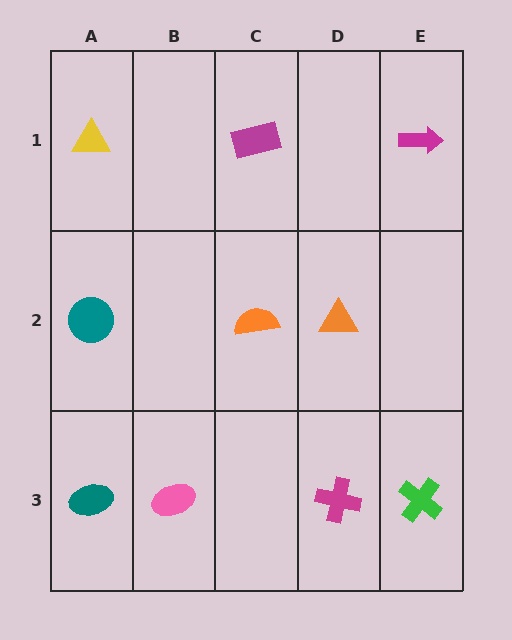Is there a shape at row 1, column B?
No, that cell is empty.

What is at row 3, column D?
A magenta cross.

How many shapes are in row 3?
4 shapes.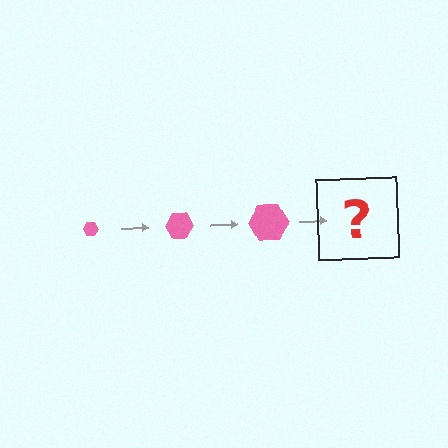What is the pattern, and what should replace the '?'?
The pattern is that the hexagon gets progressively larger each step. The '?' should be a pink hexagon, larger than the previous one.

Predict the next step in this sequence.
The next step is a pink hexagon, larger than the previous one.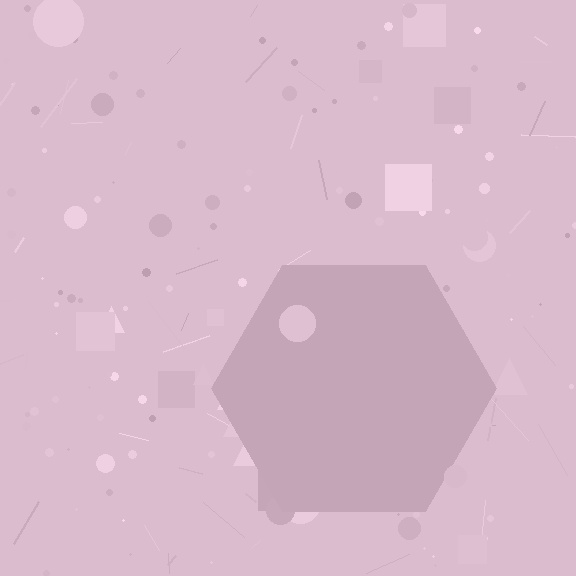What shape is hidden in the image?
A hexagon is hidden in the image.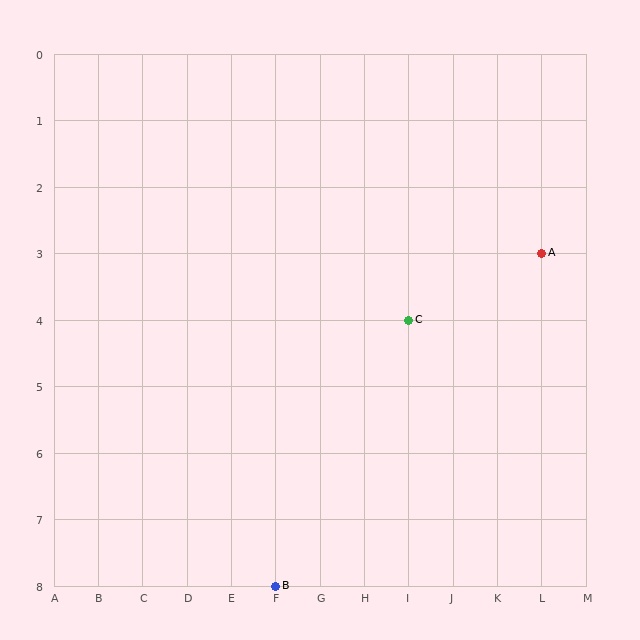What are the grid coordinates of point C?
Point C is at grid coordinates (I, 4).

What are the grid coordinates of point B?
Point B is at grid coordinates (F, 8).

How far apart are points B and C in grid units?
Points B and C are 3 columns and 4 rows apart (about 5.0 grid units diagonally).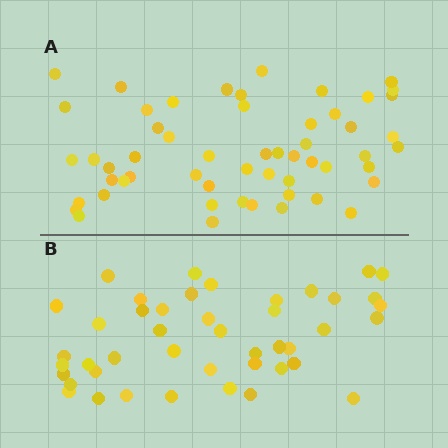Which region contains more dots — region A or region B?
Region A (the top region) has more dots.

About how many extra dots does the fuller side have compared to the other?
Region A has roughly 12 or so more dots than region B.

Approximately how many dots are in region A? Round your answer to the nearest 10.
About 60 dots. (The exact count is 55, which rounds to 60.)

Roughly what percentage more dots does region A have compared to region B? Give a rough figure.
About 25% more.